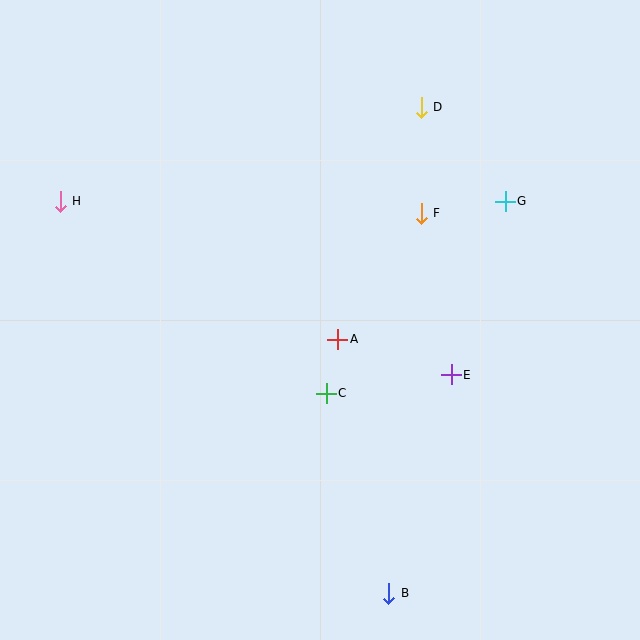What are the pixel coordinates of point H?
Point H is at (60, 201).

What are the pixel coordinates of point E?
Point E is at (451, 375).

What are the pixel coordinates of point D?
Point D is at (421, 107).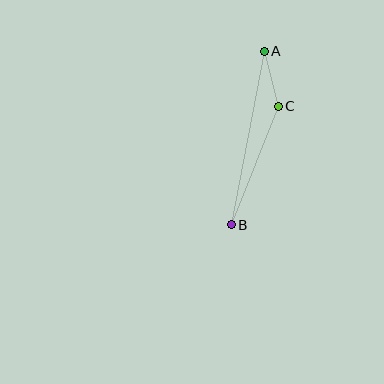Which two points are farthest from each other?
Points A and B are farthest from each other.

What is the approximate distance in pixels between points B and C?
The distance between B and C is approximately 128 pixels.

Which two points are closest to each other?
Points A and C are closest to each other.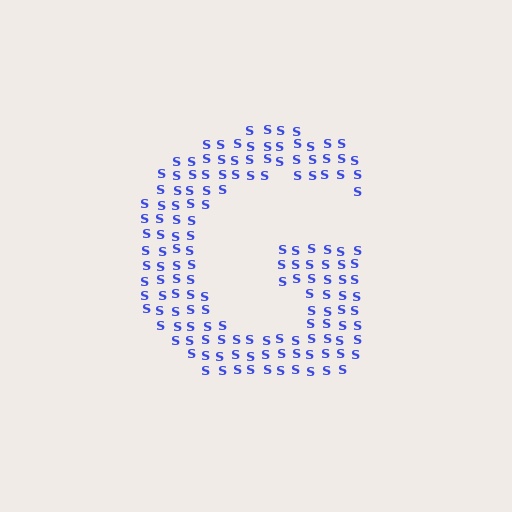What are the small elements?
The small elements are letter S's.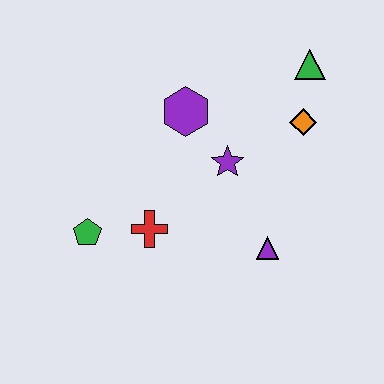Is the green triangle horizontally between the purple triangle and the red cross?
No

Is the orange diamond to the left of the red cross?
No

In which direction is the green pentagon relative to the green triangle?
The green pentagon is to the left of the green triangle.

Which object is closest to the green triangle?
The orange diamond is closest to the green triangle.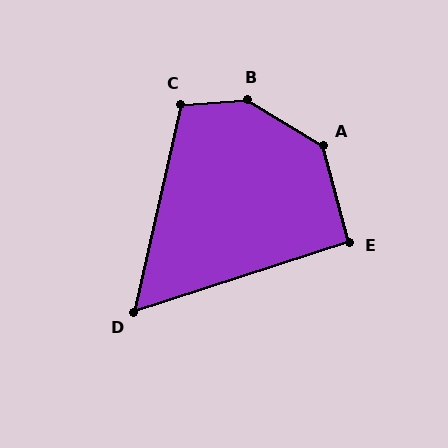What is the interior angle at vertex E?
Approximately 93 degrees (approximately right).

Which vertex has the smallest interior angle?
D, at approximately 59 degrees.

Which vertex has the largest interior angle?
B, at approximately 144 degrees.